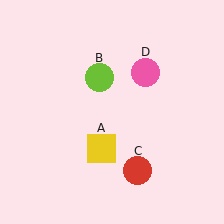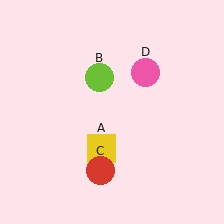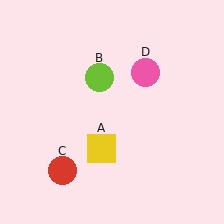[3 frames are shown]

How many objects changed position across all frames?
1 object changed position: red circle (object C).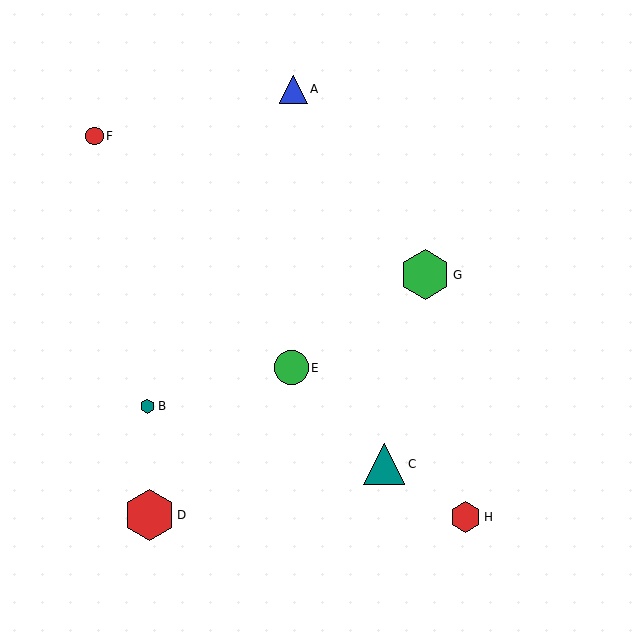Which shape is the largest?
The red hexagon (labeled D) is the largest.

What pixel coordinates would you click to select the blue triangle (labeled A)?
Click at (293, 89) to select the blue triangle A.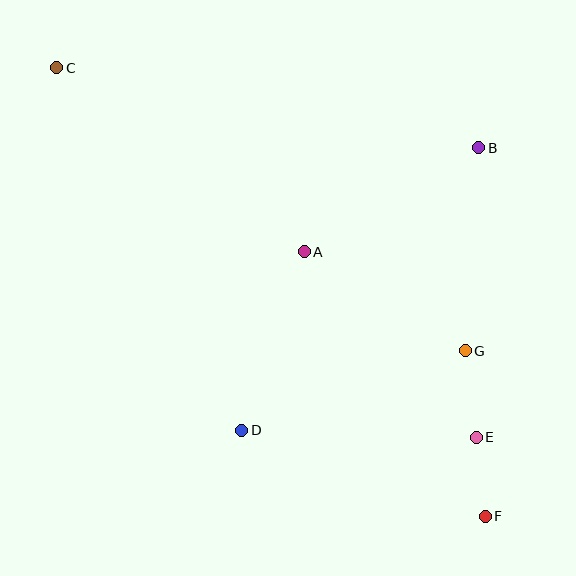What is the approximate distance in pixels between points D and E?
The distance between D and E is approximately 235 pixels.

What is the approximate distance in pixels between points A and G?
The distance between A and G is approximately 189 pixels.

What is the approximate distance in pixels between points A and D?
The distance between A and D is approximately 189 pixels.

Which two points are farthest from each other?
Points C and F are farthest from each other.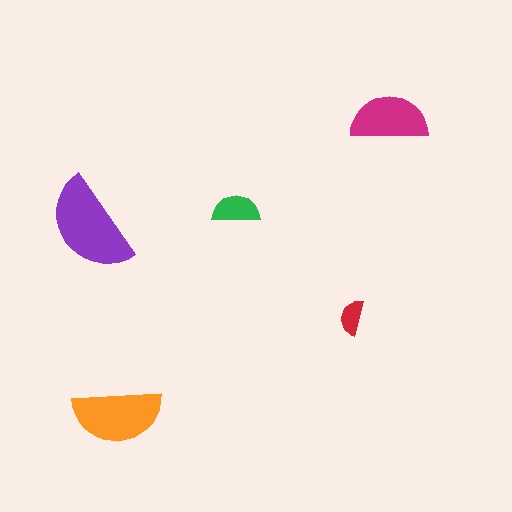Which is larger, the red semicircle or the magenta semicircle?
The magenta one.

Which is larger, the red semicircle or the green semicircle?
The green one.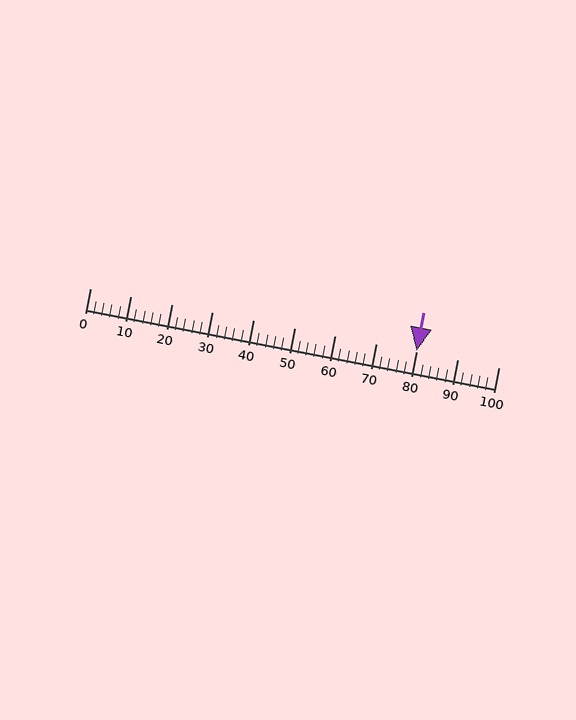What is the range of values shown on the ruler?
The ruler shows values from 0 to 100.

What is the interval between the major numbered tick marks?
The major tick marks are spaced 10 units apart.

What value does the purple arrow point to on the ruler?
The purple arrow points to approximately 80.